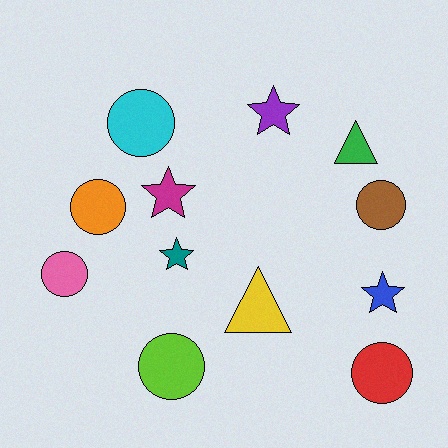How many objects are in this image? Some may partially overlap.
There are 12 objects.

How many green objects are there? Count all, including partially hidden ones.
There is 1 green object.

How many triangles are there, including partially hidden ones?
There are 2 triangles.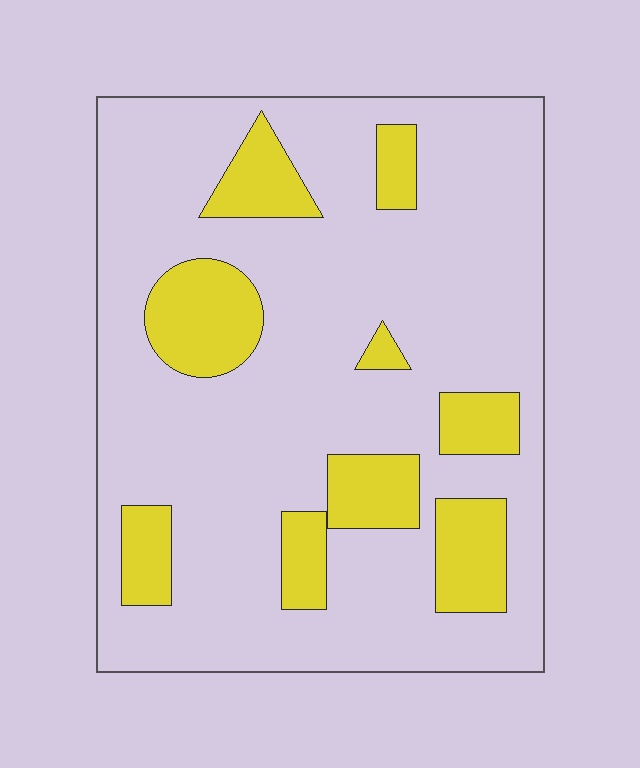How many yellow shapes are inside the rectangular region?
9.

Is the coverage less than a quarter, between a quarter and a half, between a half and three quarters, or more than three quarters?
Less than a quarter.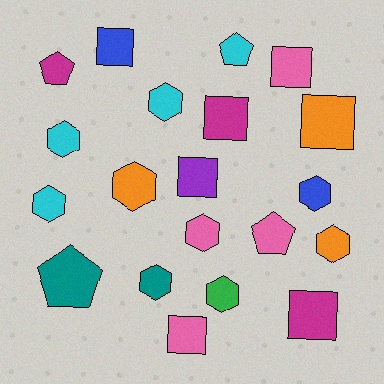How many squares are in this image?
There are 7 squares.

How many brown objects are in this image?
There are no brown objects.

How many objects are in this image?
There are 20 objects.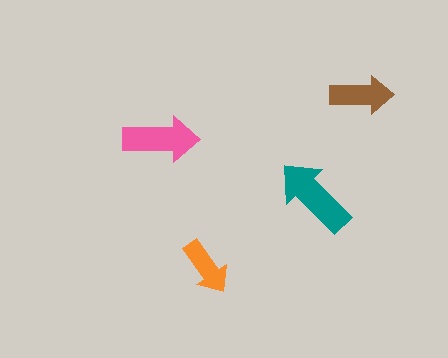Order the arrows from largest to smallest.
the teal one, the pink one, the brown one, the orange one.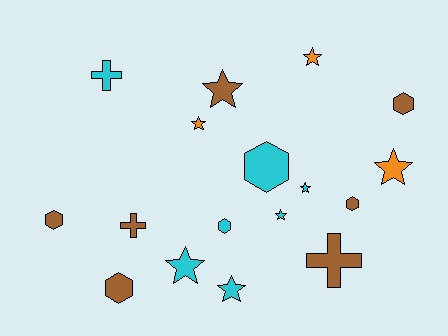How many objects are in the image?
There are 17 objects.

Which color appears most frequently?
Cyan, with 7 objects.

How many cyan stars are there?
There are 4 cyan stars.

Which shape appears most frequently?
Star, with 8 objects.